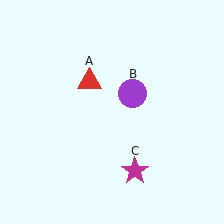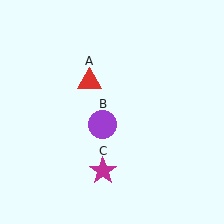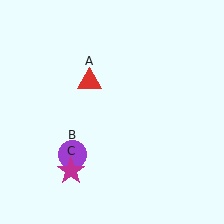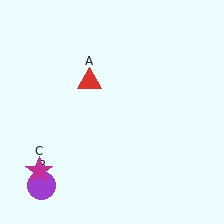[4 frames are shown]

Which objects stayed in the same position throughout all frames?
Red triangle (object A) remained stationary.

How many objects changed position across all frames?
2 objects changed position: purple circle (object B), magenta star (object C).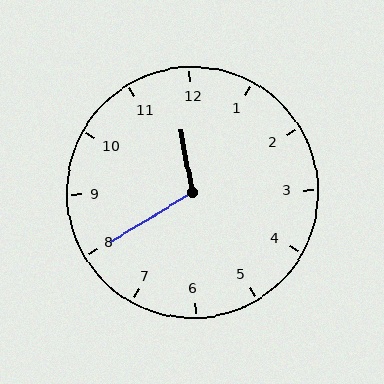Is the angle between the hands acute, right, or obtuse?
It is obtuse.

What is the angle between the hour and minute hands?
Approximately 110 degrees.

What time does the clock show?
11:40.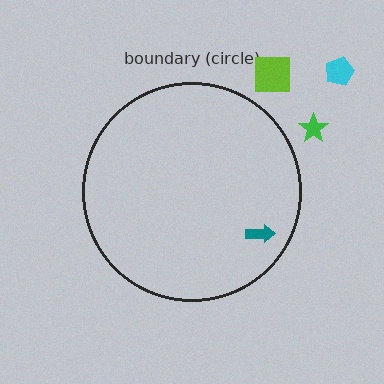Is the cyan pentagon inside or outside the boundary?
Outside.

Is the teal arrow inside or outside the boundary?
Inside.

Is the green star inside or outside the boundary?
Outside.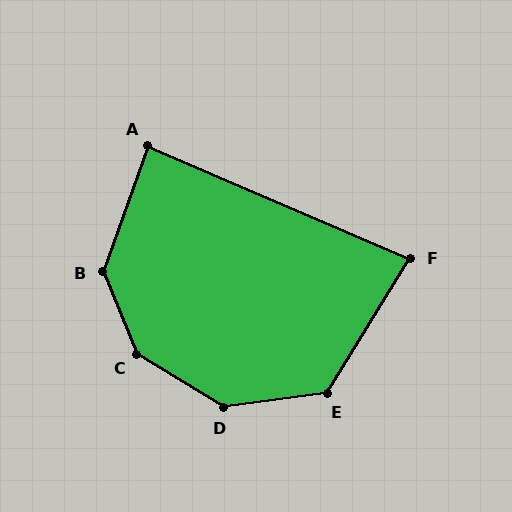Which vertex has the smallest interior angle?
F, at approximately 81 degrees.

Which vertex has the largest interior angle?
C, at approximately 144 degrees.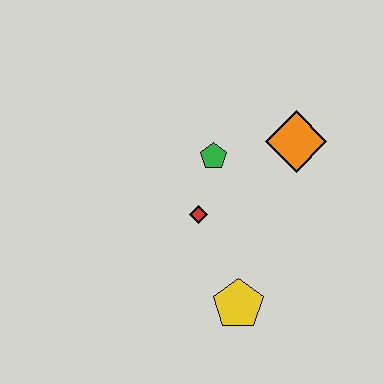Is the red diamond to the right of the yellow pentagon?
No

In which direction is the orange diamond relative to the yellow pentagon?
The orange diamond is above the yellow pentagon.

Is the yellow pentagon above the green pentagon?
No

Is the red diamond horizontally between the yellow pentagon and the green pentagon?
No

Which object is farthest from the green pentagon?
The yellow pentagon is farthest from the green pentagon.